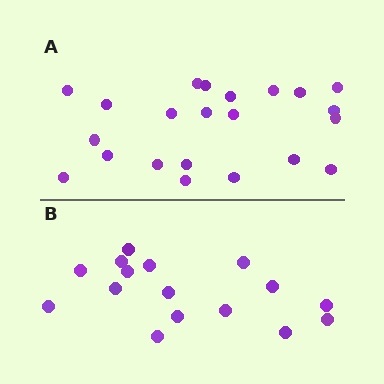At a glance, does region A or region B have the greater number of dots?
Region A (the top region) has more dots.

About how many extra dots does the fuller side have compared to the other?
Region A has about 6 more dots than region B.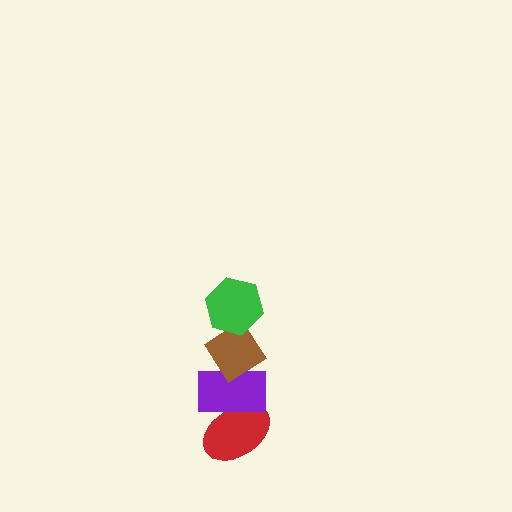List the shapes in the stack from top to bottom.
From top to bottom: the green hexagon, the brown diamond, the purple rectangle, the red ellipse.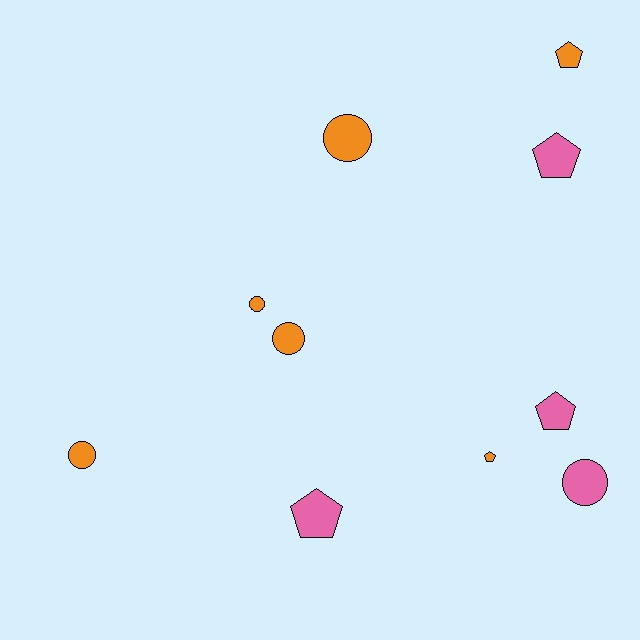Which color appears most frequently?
Orange, with 6 objects.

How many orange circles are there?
There are 4 orange circles.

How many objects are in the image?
There are 10 objects.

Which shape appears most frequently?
Circle, with 5 objects.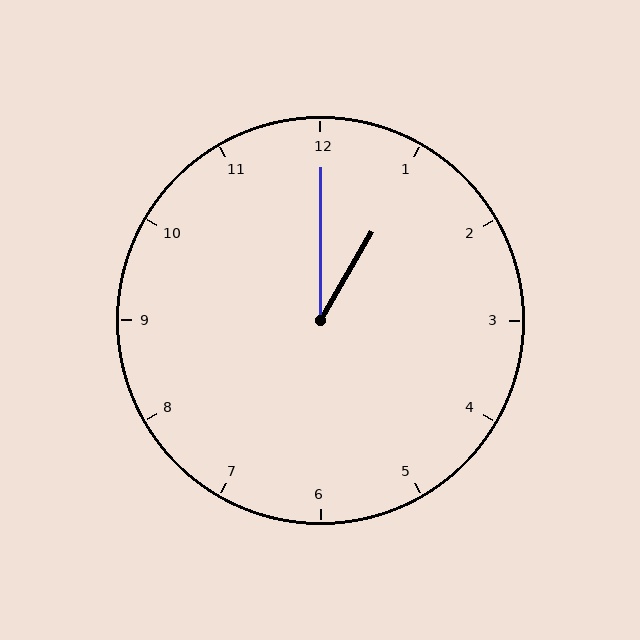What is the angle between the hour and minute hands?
Approximately 30 degrees.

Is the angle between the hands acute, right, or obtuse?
It is acute.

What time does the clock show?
1:00.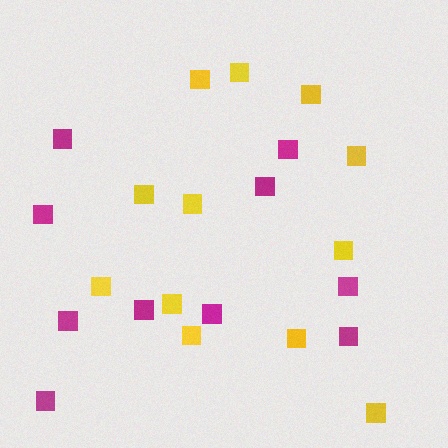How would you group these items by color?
There are 2 groups: one group of magenta squares (10) and one group of yellow squares (12).